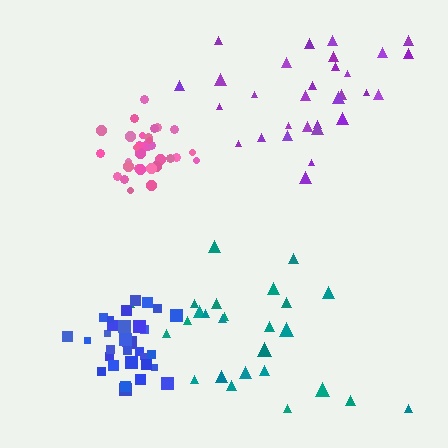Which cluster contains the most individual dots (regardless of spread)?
Blue (33).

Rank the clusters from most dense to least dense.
pink, blue, purple, teal.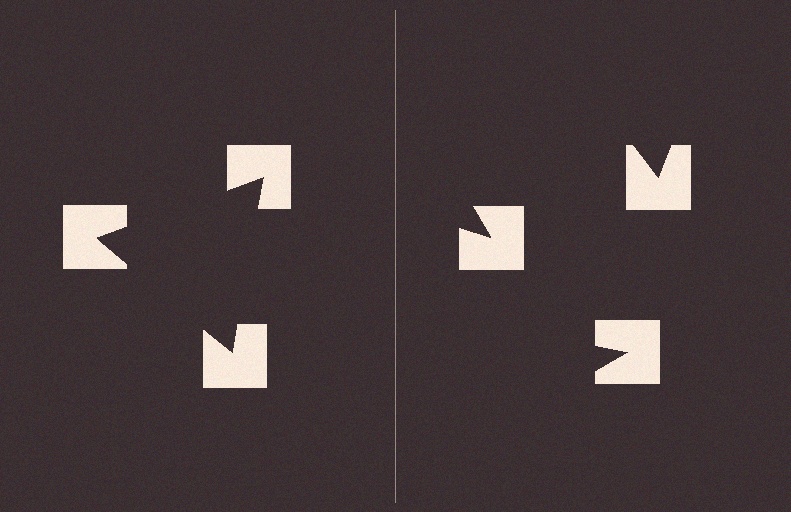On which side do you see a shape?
An illusory triangle appears on the left side. On the right side the wedge cuts are rotated, so no coherent shape forms.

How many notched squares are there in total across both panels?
6 — 3 on each side.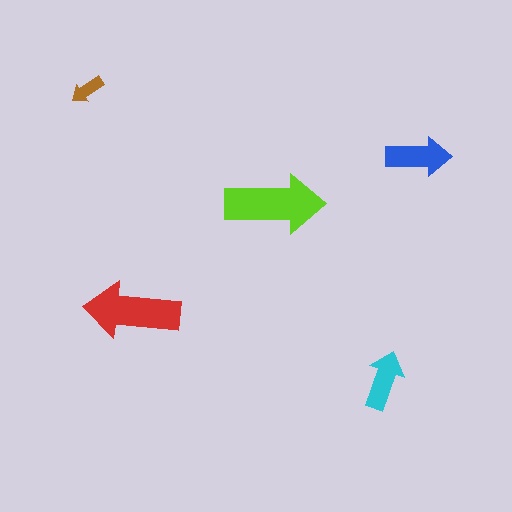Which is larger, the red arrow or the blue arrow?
The red one.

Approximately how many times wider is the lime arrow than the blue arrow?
About 1.5 times wider.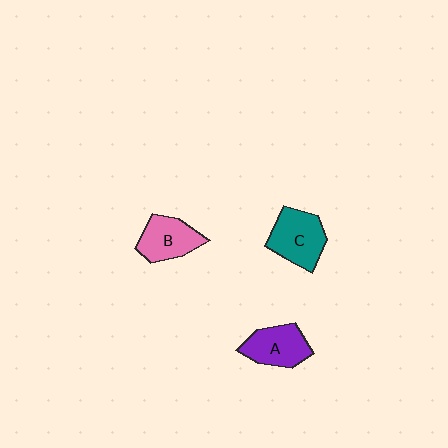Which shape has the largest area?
Shape C (teal).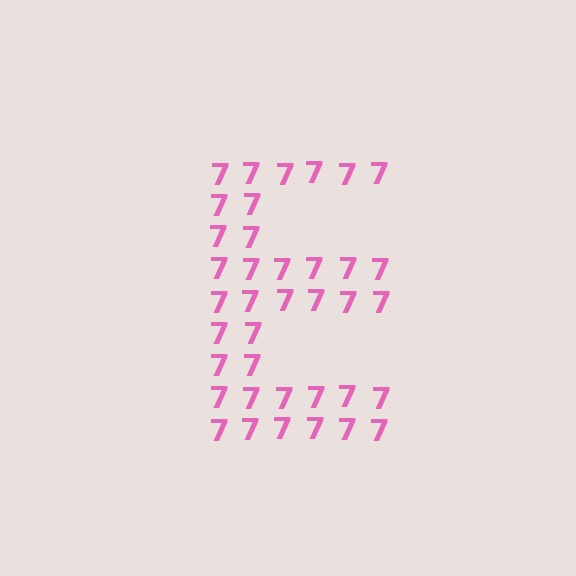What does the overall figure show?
The overall figure shows the letter E.